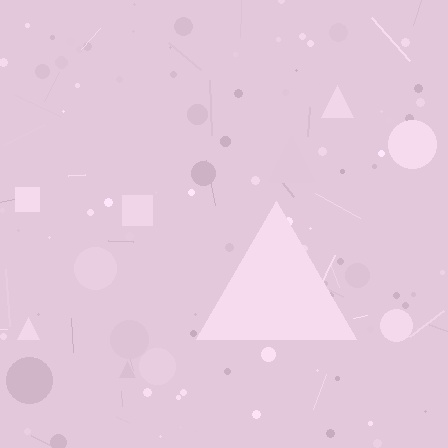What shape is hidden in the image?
A triangle is hidden in the image.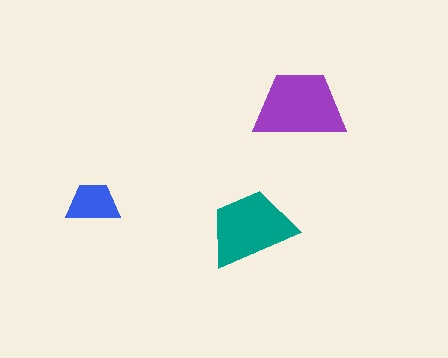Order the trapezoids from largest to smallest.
the purple one, the teal one, the blue one.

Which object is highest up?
The purple trapezoid is topmost.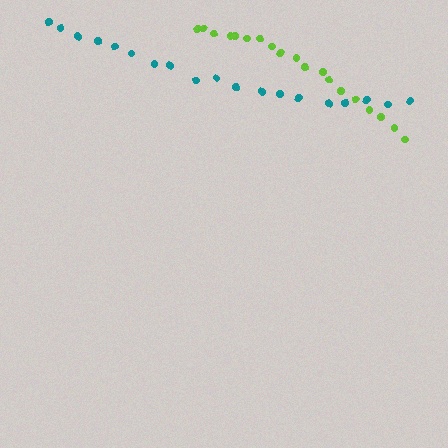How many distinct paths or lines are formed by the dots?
There are 2 distinct paths.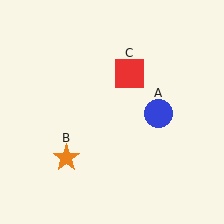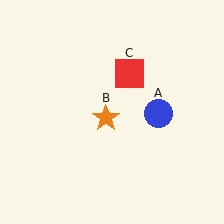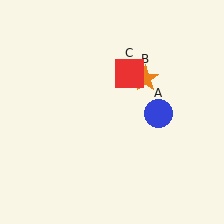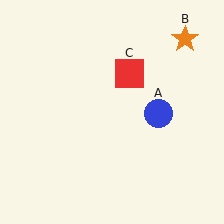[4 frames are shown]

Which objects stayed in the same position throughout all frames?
Blue circle (object A) and red square (object C) remained stationary.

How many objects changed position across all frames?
1 object changed position: orange star (object B).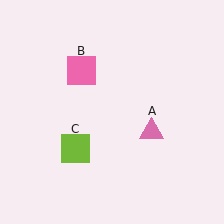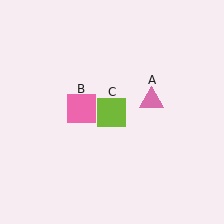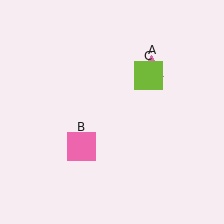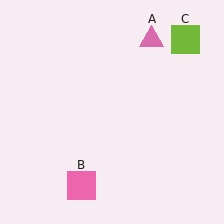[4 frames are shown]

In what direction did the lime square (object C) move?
The lime square (object C) moved up and to the right.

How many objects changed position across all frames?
3 objects changed position: pink triangle (object A), pink square (object B), lime square (object C).